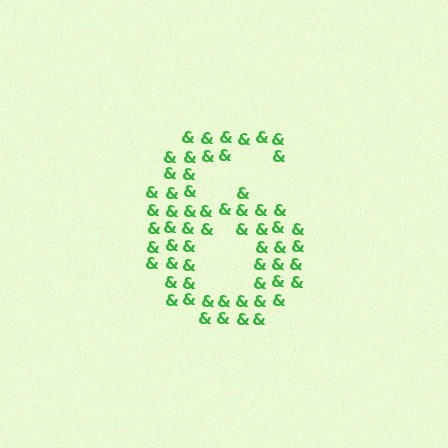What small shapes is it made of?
It is made of small ampersands.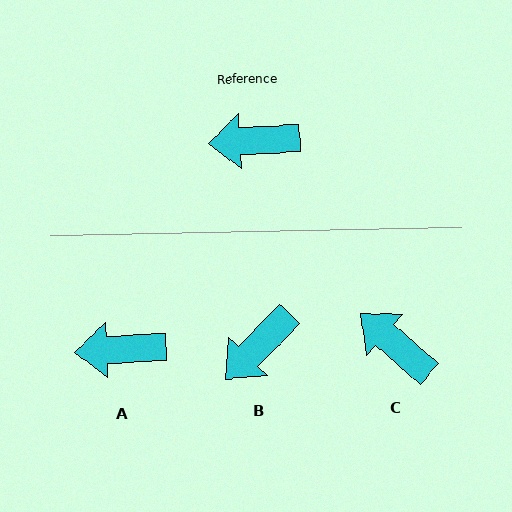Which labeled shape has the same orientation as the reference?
A.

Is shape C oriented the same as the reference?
No, it is off by about 45 degrees.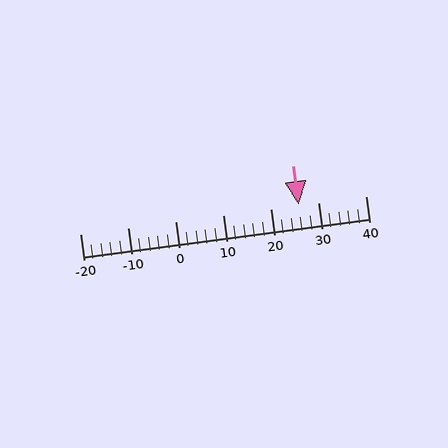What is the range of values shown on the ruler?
The ruler shows values from -20 to 40.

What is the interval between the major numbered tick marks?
The major tick marks are spaced 10 units apart.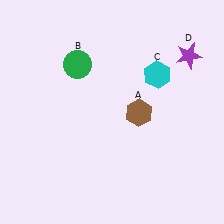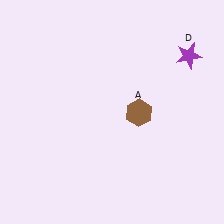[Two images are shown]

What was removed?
The cyan hexagon (C), the green circle (B) were removed in Image 2.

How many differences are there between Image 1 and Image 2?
There are 2 differences between the two images.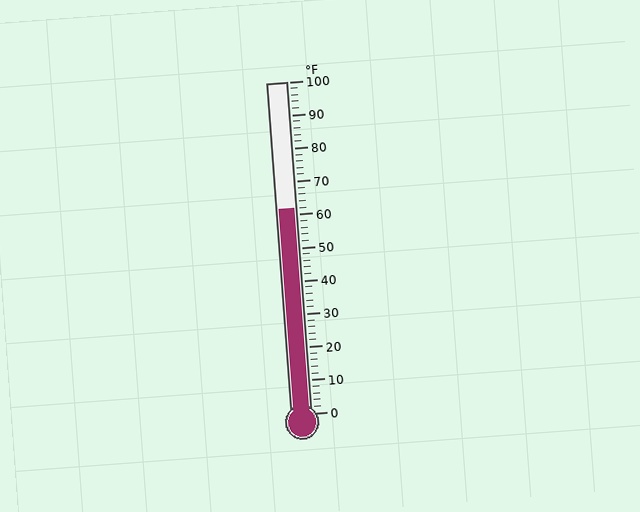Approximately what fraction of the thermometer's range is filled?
The thermometer is filled to approximately 60% of its range.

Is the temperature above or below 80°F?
The temperature is below 80°F.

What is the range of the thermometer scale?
The thermometer scale ranges from 0°F to 100°F.